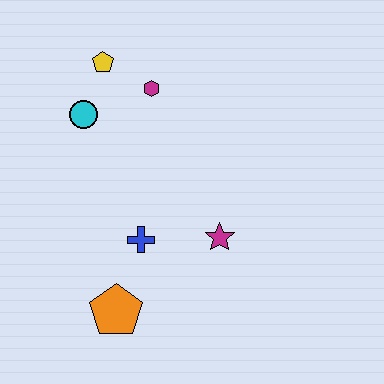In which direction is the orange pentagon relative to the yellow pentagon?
The orange pentagon is below the yellow pentagon.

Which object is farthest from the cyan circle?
The orange pentagon is farthest from the cyan circle.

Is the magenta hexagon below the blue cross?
No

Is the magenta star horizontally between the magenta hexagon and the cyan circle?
No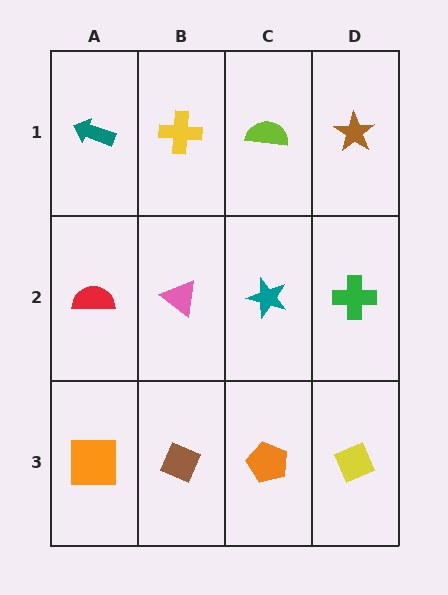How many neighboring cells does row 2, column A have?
3.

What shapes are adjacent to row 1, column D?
A green cross (row 2, column D), a lime semicircle (row 1, column C).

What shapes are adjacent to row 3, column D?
A green cross (row 2, column D), an orange pentagon (row 3, column C).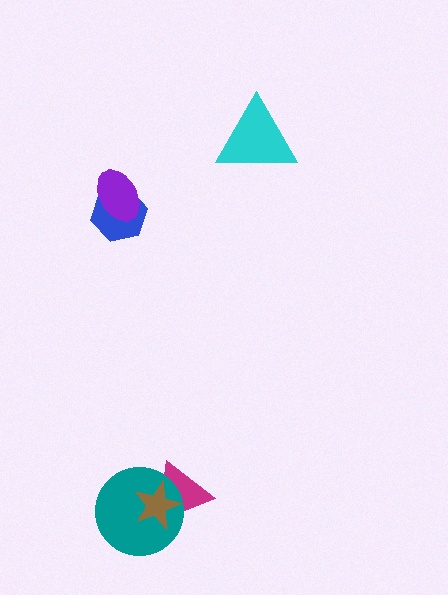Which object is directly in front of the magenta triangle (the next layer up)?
The teal circle is directly in front of the magenta triangle.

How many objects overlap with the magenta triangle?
2 objects overlap with the magenta triangle.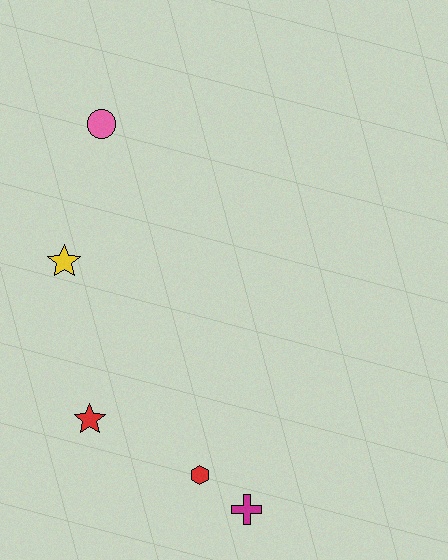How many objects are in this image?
There are 5 objects.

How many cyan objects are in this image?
There are no cyan objects.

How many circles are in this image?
There is 1 circle.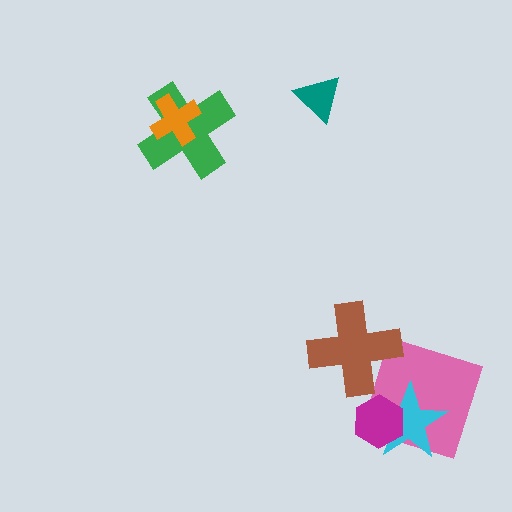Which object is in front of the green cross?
The orange cross is in front of the green cross.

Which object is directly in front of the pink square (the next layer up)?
The cyan star is directly in front of the pink square.